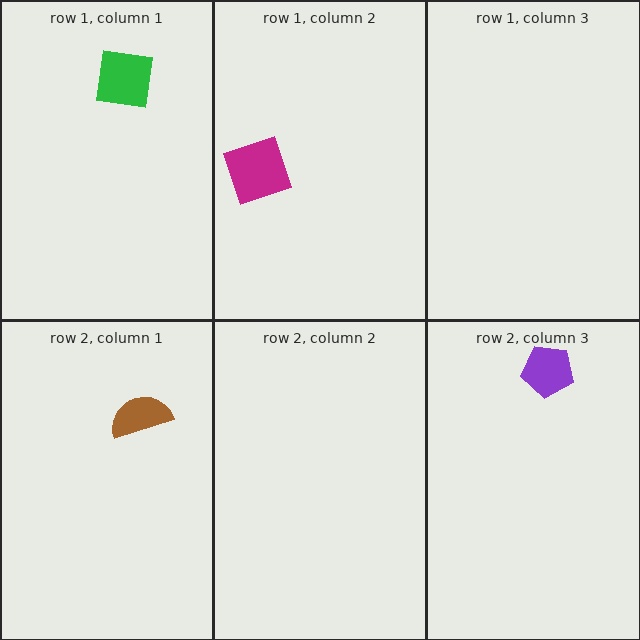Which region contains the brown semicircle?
The row 2, column 1 region.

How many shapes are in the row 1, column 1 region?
1.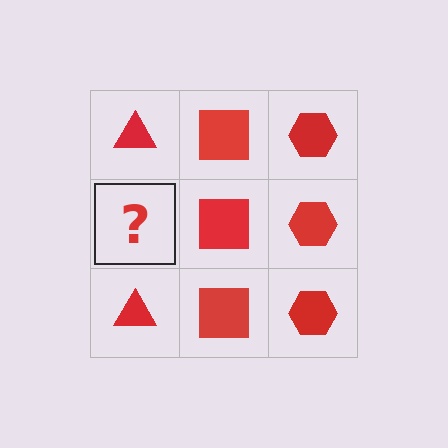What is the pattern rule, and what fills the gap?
The rule is that each column has a consistent shape. The gap should be filled with a red triangle.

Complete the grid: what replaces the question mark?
The question mark should be replaced with a red triangle.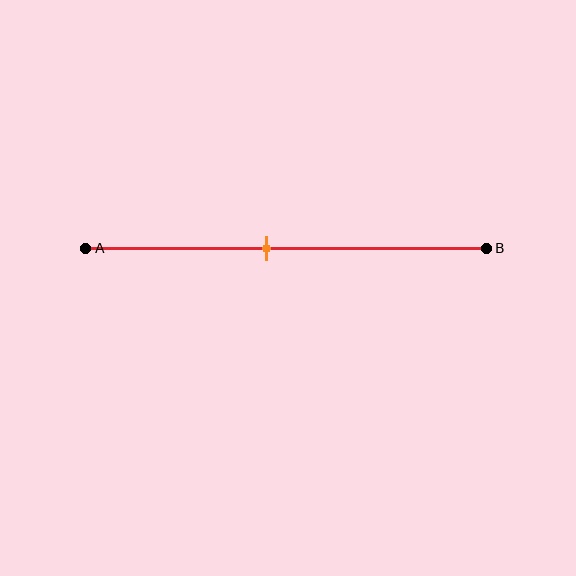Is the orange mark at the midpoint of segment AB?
No, the mark is at about 45% from A, not at the 50% midpoint.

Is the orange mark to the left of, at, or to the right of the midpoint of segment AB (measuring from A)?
The orange mark is to the left of the midpoint of segment AB.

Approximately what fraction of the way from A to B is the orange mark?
The orange mark is approximately 45% of the way from A to B.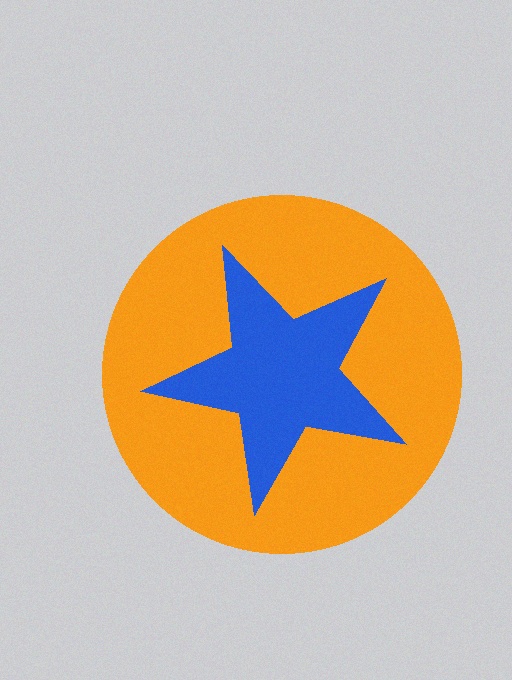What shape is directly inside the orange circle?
The blue star.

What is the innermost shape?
The blue star.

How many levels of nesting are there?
2.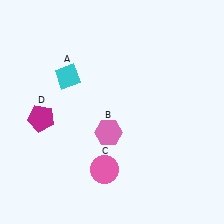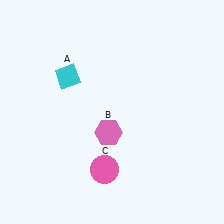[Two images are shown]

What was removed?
The magenta pentagon (D) was removed in Image 2.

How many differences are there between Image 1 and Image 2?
There is 1 difference between the two images.